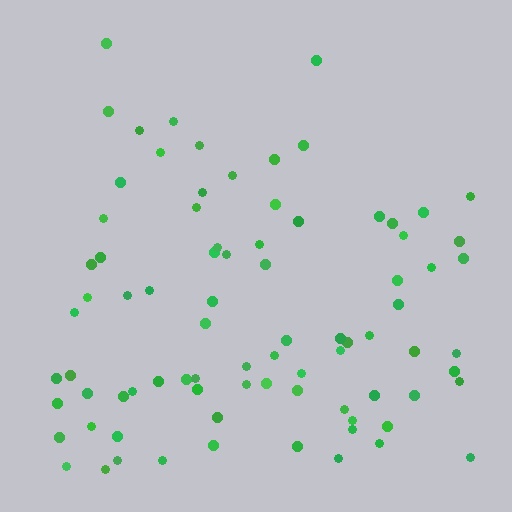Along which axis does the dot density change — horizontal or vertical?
Vertical.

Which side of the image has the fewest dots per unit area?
The top.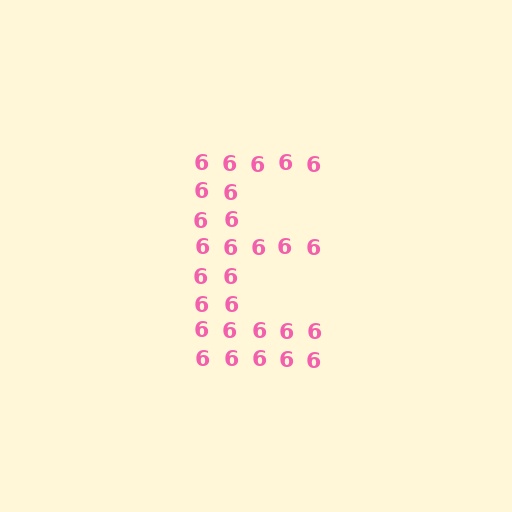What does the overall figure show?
The overall figure shows the letter E.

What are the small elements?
The small elements are digit 6's.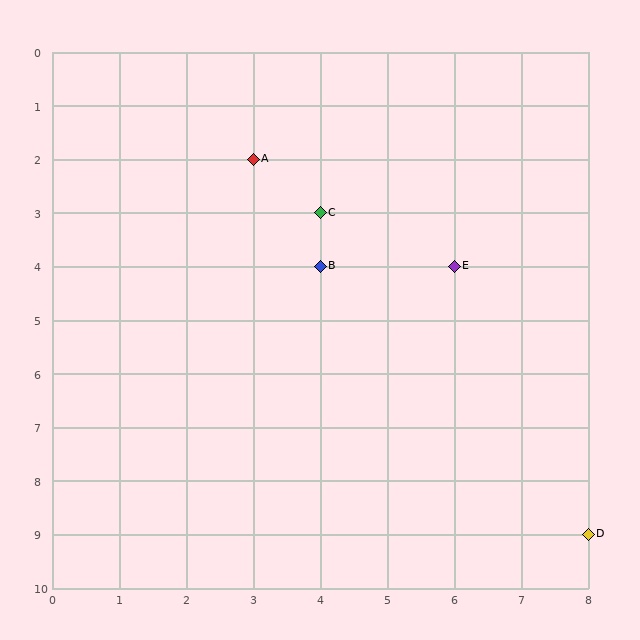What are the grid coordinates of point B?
Point B is at grid coordinates (4, 4).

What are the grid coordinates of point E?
Point E is at grid coordinates (6, 4).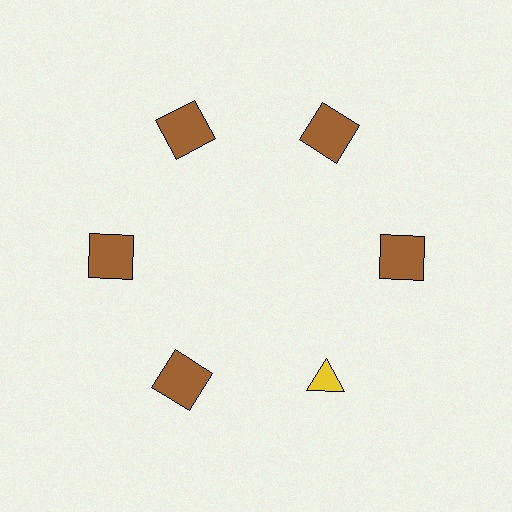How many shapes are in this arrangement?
There are 6 shapes arranged in a ring pattern.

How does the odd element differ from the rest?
It differs in both color (yellow instead of brown) and shape (triangle instead of square).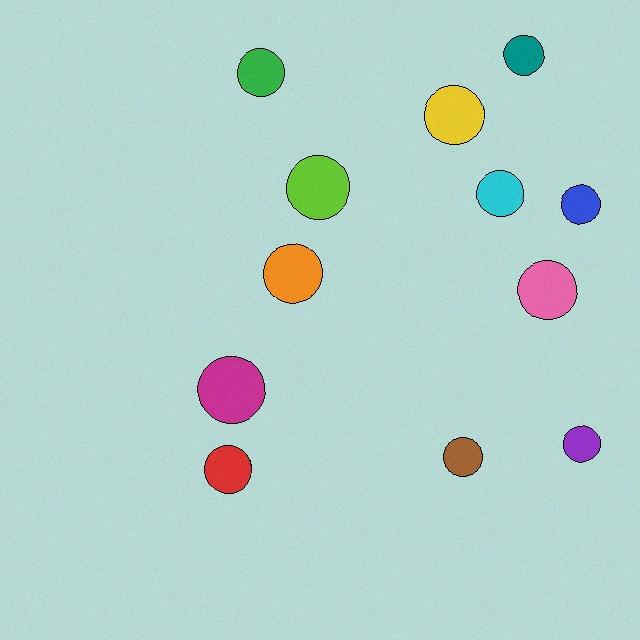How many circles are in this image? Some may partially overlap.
There are 12 circles.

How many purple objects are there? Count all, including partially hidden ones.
There is 1 purple object.